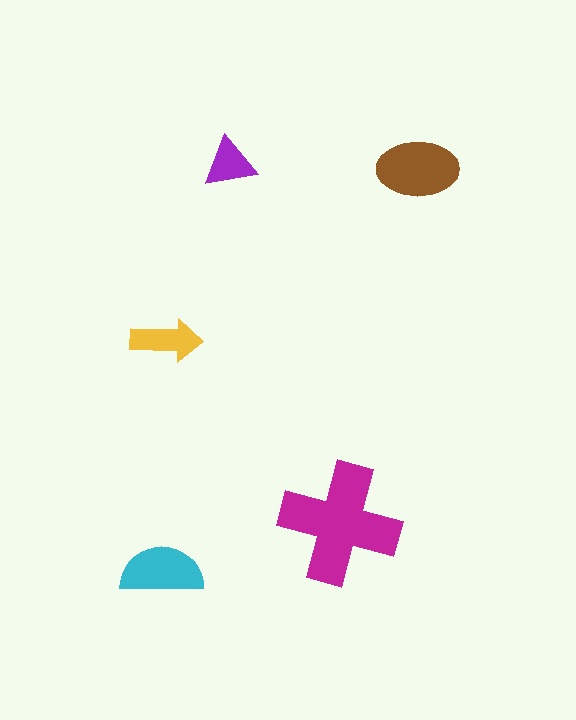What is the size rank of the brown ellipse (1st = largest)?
2nd.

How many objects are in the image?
There are 5 objects in the image.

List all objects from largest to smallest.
The magenta cross, the brown ellipse, the cyan semicircle, the yellow arrow, the purple triangle.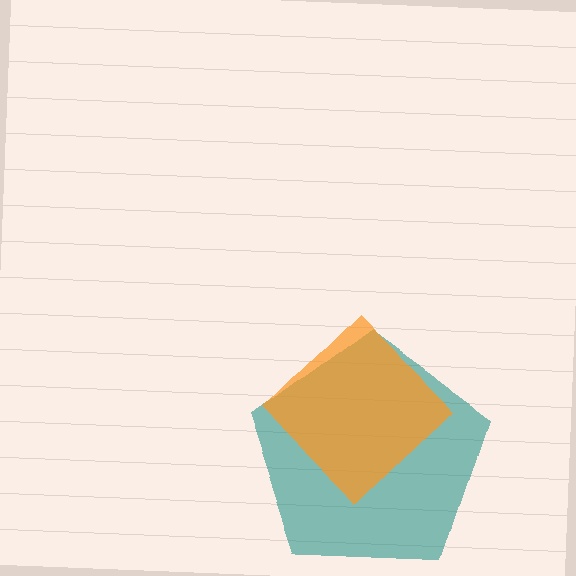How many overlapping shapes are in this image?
There are 2 overlapping shapes in the image.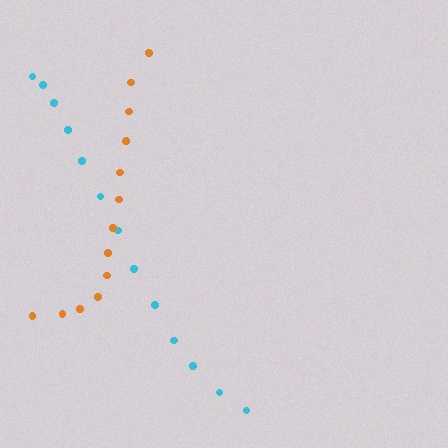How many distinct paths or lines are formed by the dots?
There are 2 distinct paths.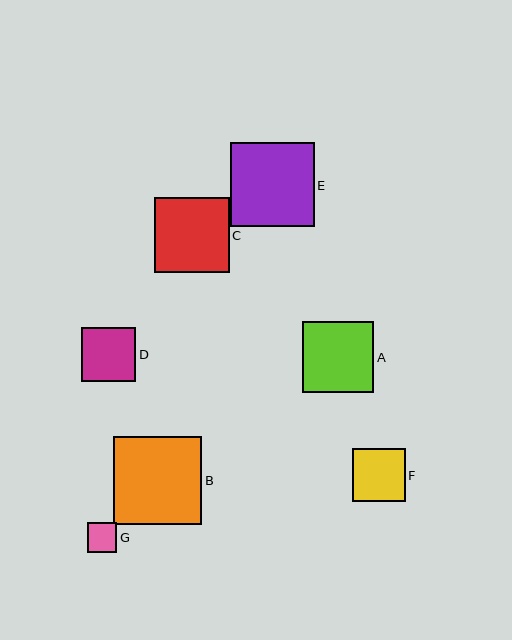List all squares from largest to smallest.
From largest to smallest: B, E, C, A, D, F, G.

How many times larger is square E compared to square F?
Square E is approximately 1.6 times the size of square F.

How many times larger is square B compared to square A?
Square B is approximately 1.2 times the size of square A.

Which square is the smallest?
Square G is the smallest with a size of approximately 30 pixels.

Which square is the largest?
Square B is the largest with a size of approximately 88 pixels.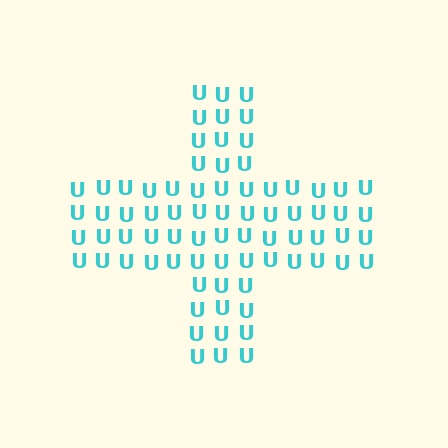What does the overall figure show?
The overall figure shows a cross.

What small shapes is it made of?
It is made of small letter U's.